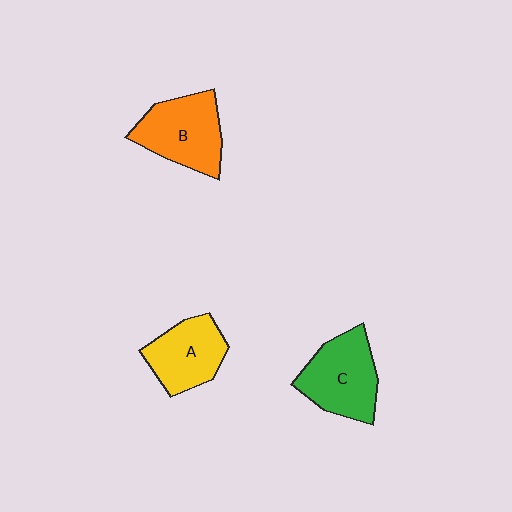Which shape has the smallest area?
Shape A (yellow).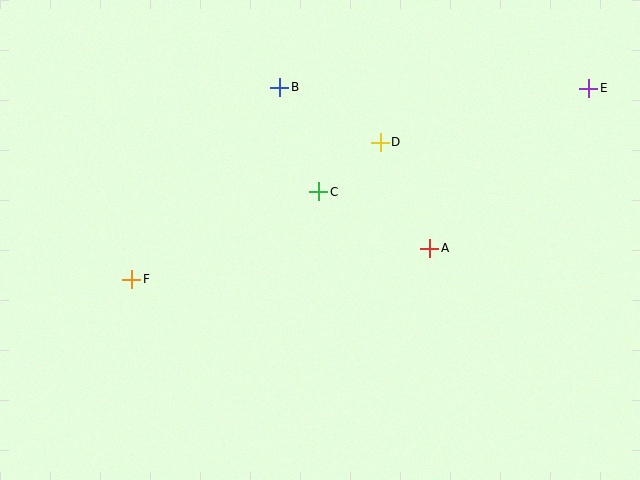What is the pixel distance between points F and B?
The distance between F and B is 243 pixels.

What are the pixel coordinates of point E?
Point E is at (589, 88).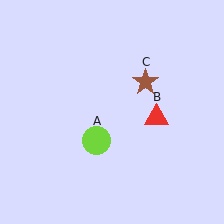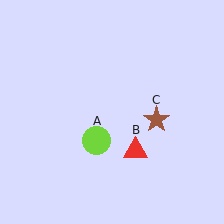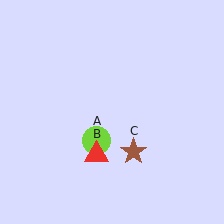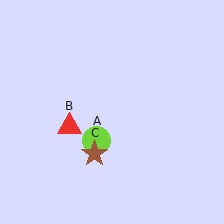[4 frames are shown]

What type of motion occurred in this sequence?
The red triangle (object B), brown star (object C) rotated clockwise around the center of the scene.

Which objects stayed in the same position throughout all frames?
Lime circle (object A) remained stationary.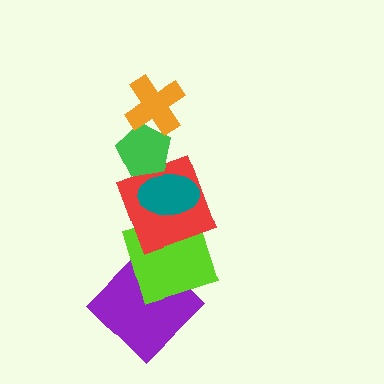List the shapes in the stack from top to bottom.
From top to bottom: the orange cross, the green pentagon, the teal ellipse, the red square, the lime square, the purple diamond.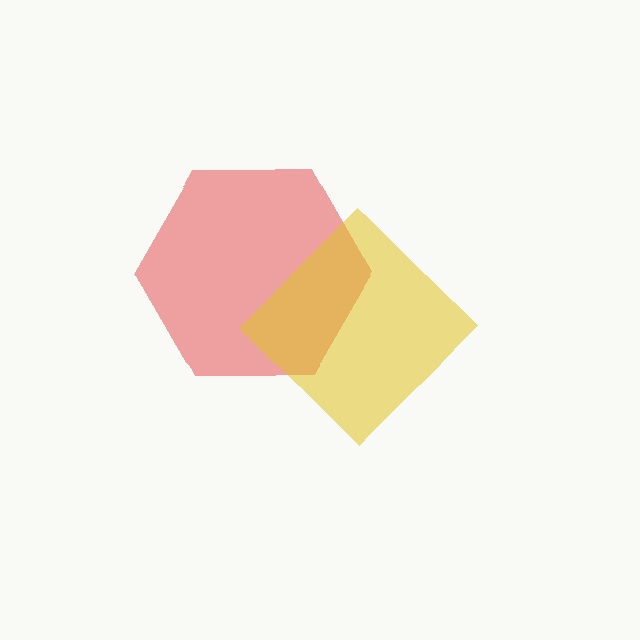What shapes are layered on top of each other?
The layered shapes are: a red hexagon, a yellow diamond.